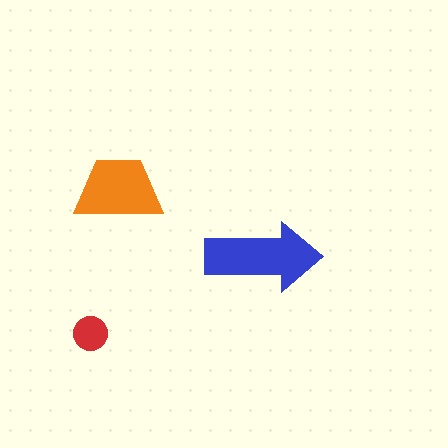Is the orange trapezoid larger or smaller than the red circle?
Larger.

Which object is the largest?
The blue arrow.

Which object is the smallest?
The red circle.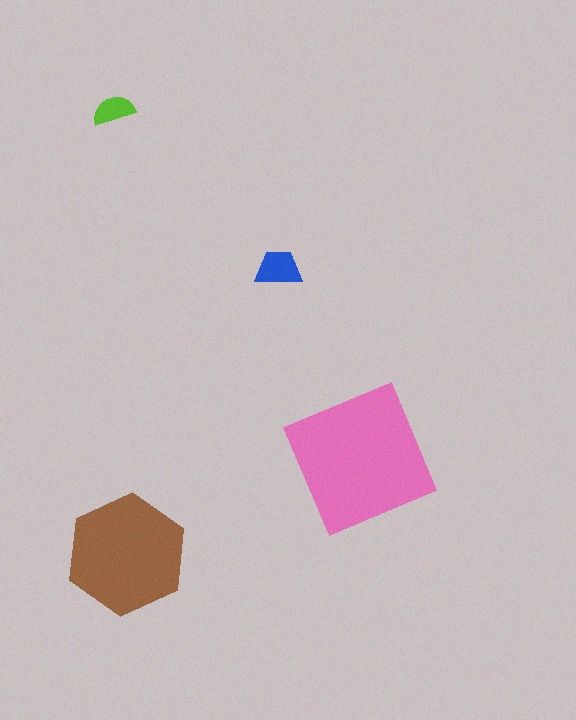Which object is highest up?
The lime semicircle is topmost.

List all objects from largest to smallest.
The pink square, the brown hexagon, the blue trapezoid, the lime semicircle.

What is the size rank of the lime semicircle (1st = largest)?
4th.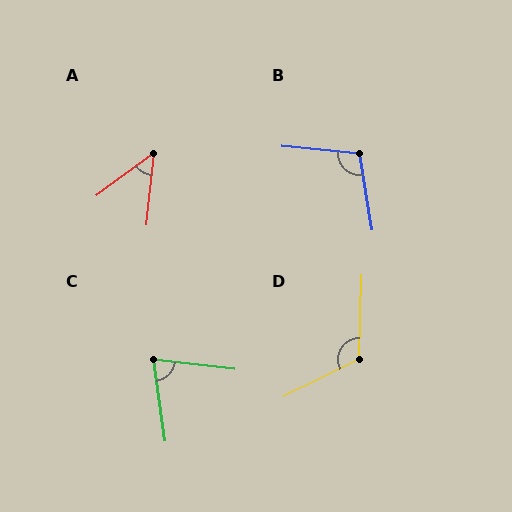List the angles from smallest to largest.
A (48°), C (76°), B (105°), D (118°).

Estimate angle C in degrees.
Approximately 76 degrees.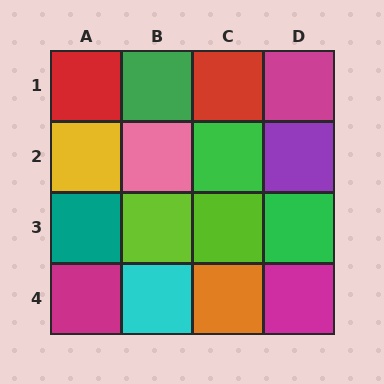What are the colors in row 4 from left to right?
Magenta, cyan, orange, magenta.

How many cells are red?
2 cells are red.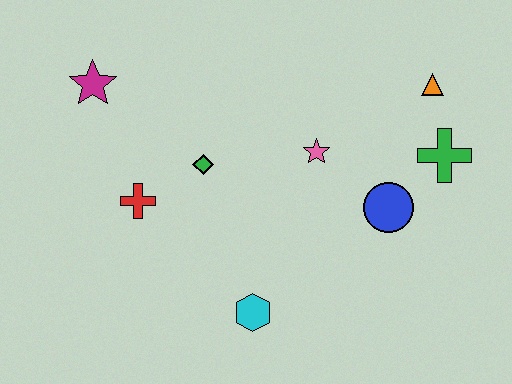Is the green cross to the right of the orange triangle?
Yes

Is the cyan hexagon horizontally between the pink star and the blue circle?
No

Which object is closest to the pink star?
The blue circle is closest to the pink star.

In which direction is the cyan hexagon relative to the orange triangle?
The cyan hexagon is below the orange triangle.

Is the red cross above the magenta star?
No